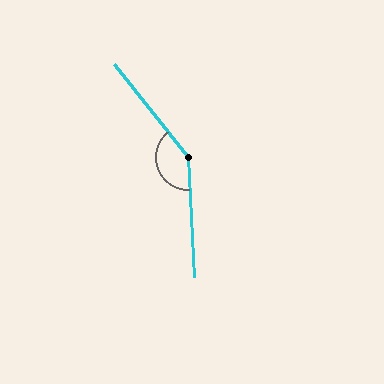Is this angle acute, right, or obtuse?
It is obtuse.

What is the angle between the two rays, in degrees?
Approximately 144 degrees.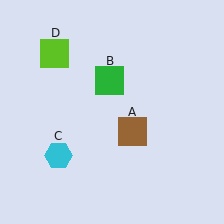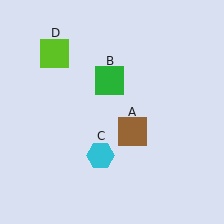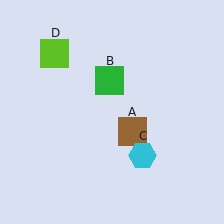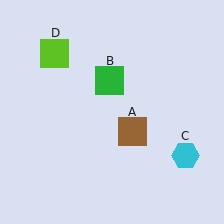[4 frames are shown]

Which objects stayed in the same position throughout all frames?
Brown square (object A) and green square (object B) and lime square (object D) remained stationary.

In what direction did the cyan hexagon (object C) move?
The cyan hexagon (object C) moved right.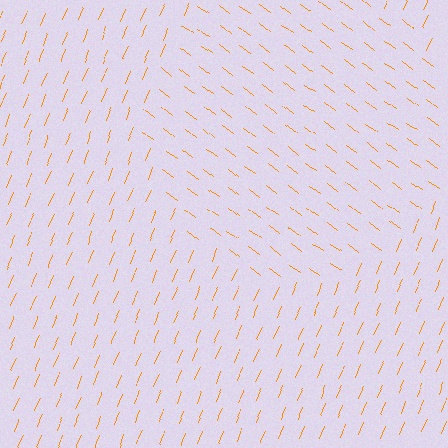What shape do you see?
I see a circle.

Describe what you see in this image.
The image is filled with small orange line segments. A circle region in the image has lines oriented differently from the surrounding lines, creating a visible texture boundary.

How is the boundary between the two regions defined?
The boundary is defined purely by a change in line orientation (approximately 77 degrees difference). All lines are the same color and thickness.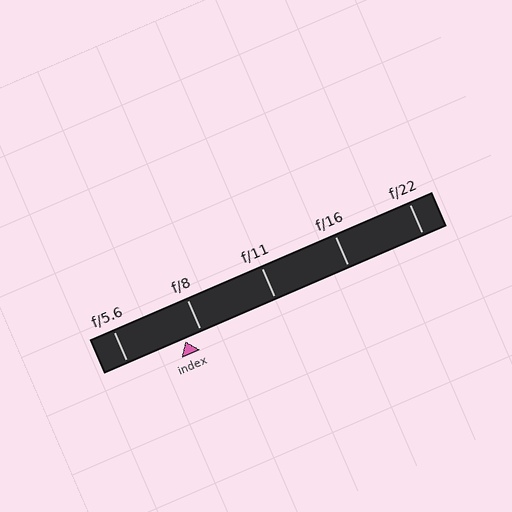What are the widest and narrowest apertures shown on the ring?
The widest aperture shown is f/5.6 and the narrowest is f/22.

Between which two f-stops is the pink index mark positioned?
The index mark is between f/5.6 and f/8.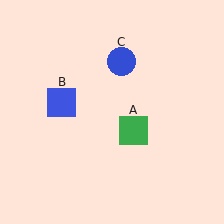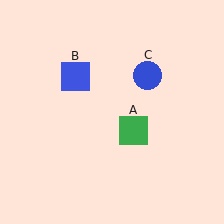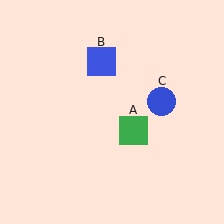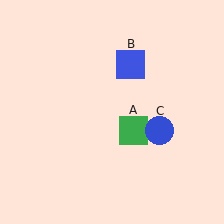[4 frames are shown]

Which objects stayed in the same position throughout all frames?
Green square (object A) remained stationary.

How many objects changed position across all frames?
2 objects changed position: blue square (object B), blue circle (object C).